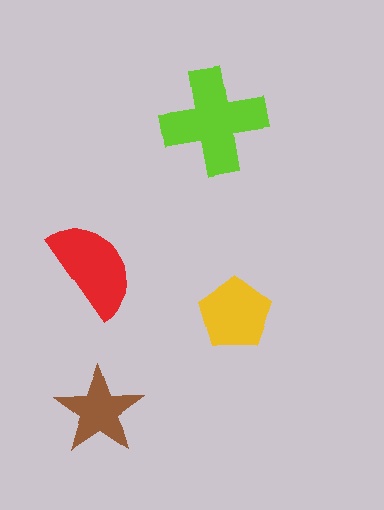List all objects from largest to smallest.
The lime cross, the red semicircle, the yellow pentagon, the brown star.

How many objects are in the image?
There are 4 objects in the image.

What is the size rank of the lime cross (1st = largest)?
1st.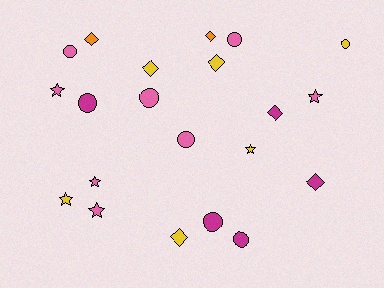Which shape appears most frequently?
Circle, with 8 objects.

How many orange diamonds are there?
There are 2 orange diamonds.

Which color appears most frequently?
Pink, with 8 objects.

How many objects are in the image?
There are 21 objects.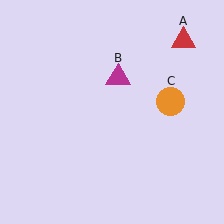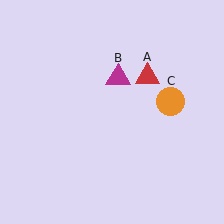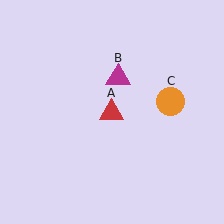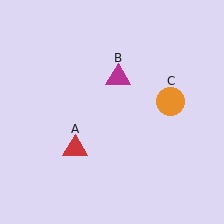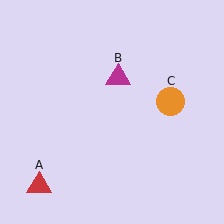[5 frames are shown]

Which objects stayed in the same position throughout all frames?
Magenta triangle (object B) and orange circle (object C) remained stationary.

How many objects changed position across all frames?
1 object changed position: red triangle (object A).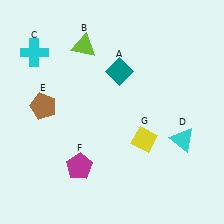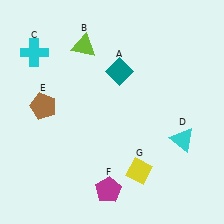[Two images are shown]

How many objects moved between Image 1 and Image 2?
2 objects moved between the two images.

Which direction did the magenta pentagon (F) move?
The magenta pentagon (F) moved right.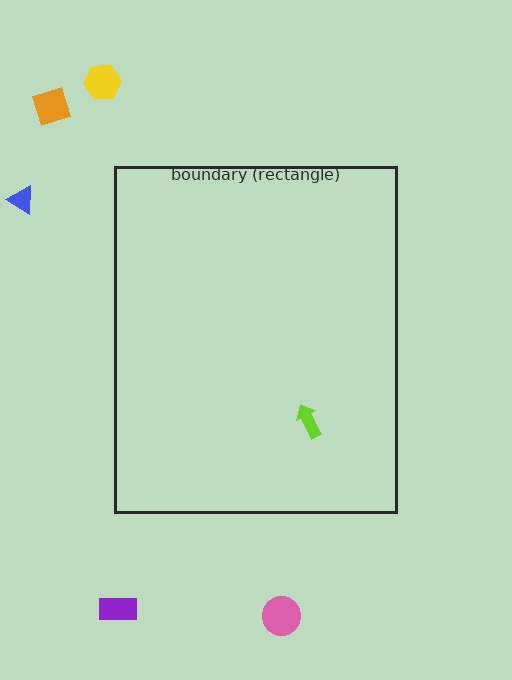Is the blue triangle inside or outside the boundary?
Outside.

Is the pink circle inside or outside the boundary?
Outside.